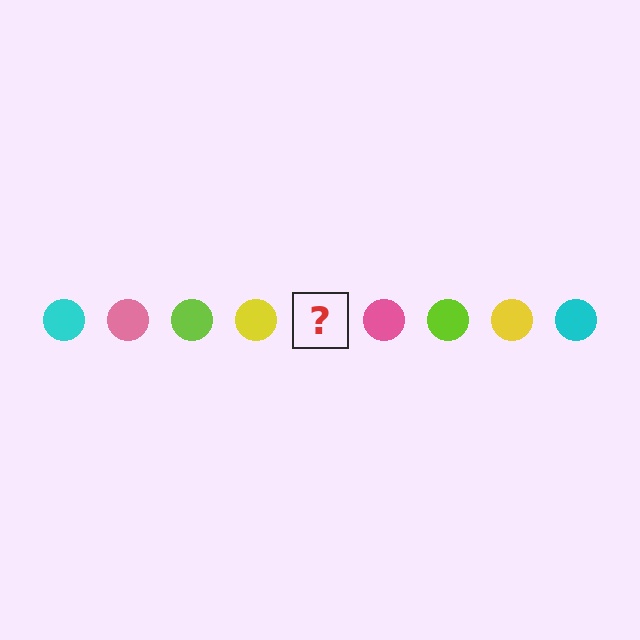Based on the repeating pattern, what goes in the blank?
The blank should be a cyan circle.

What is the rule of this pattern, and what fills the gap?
The rule is that the pattern cycles through cyan, pink, lime, yellow circles. The gap should be filled with a cyan circle.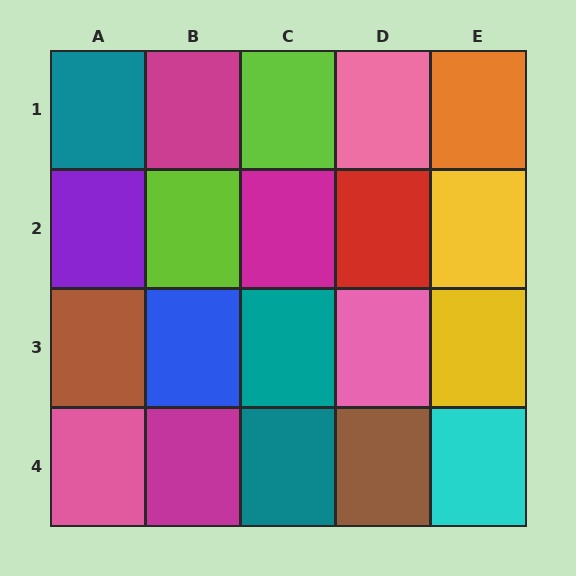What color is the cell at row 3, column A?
Brown.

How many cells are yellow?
2 cells are yellow.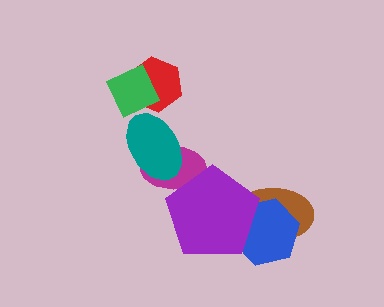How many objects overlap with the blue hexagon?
2 objects overlap with the blue hexagon.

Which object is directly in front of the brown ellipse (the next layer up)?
The blue hexagon is directly in front of the brown ellipse.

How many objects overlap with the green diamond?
1 object overlaps with the green diamond.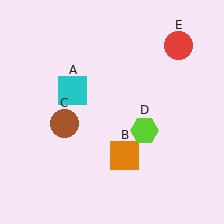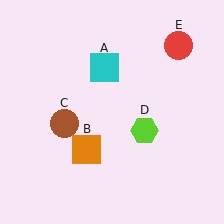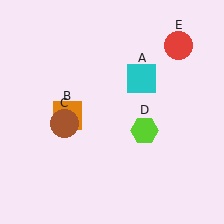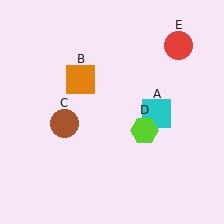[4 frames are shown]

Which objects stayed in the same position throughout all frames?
Brown circle (object C) and lime hexagon (object D) and red circle (object E) remained stationary.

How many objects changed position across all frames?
2 objects changed position: cyan square (object A), orange square (object B).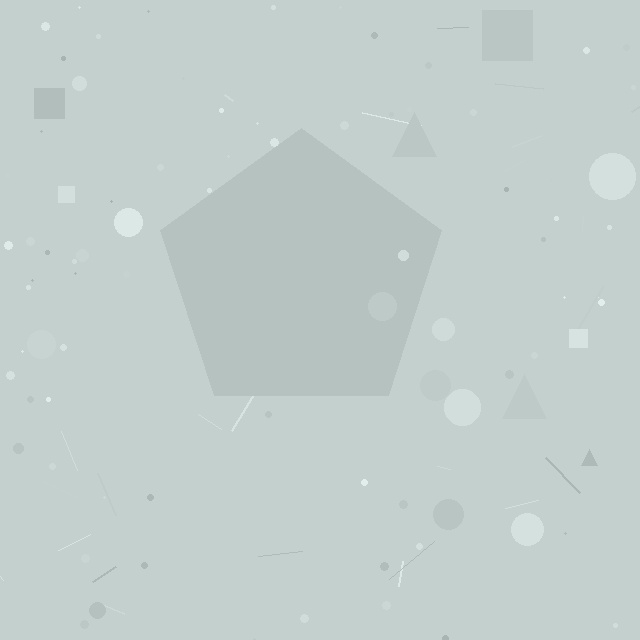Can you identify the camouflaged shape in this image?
The camouflaged shape is a pentagon.